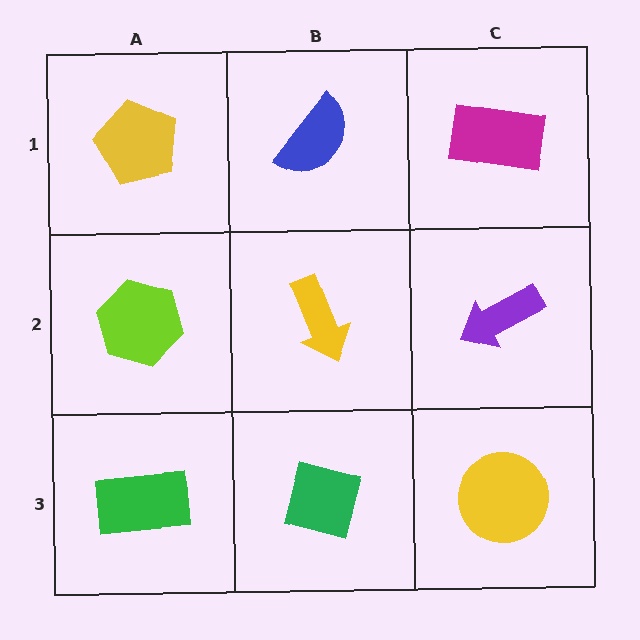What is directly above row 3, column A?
A lime hexagon.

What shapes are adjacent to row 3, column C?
A purple arrow (row 2, column C), a green square (row 3, column B).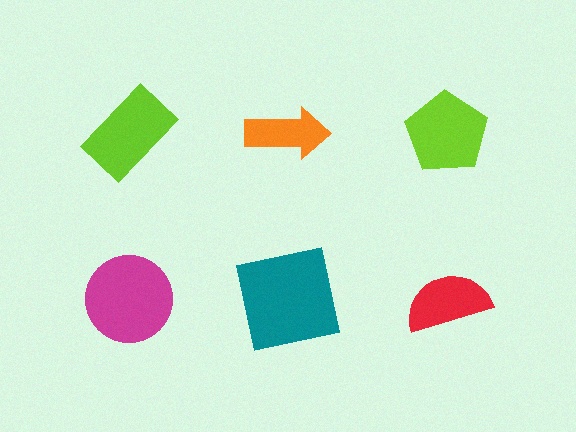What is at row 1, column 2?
An orange arrow.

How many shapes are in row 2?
3 shapes.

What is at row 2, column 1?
A magenta circle.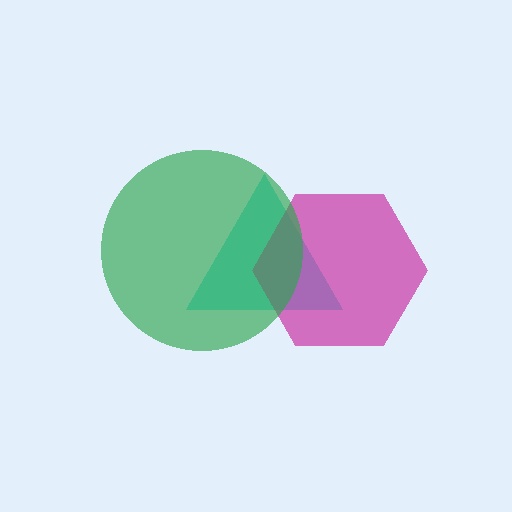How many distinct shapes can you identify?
There are 3 distinct shapes: a cyan triangle, a magenta hexagon, a green circle.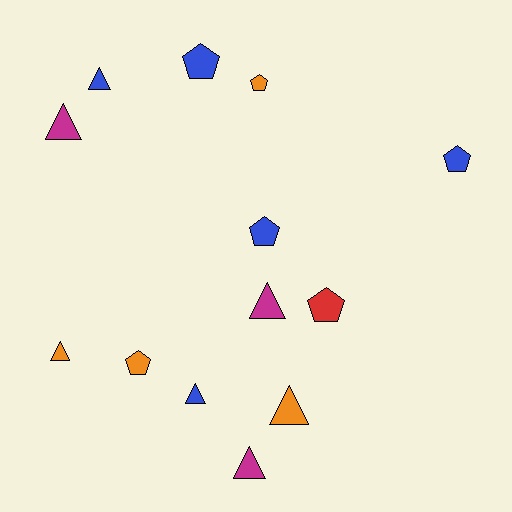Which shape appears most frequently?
Triangle, with 7 objects.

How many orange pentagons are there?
There are 2 orange pentagons.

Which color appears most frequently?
Blue, with 5 objects.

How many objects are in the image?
There are 13 objects.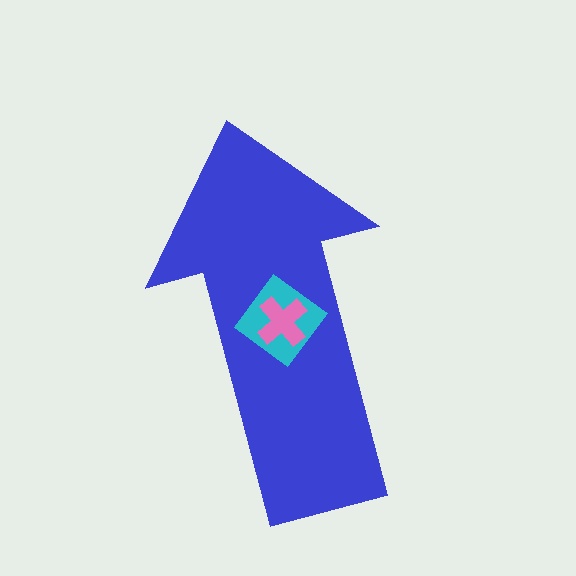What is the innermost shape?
The pink cross.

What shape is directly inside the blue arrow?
The cyan diamond.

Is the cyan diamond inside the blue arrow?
Yes.